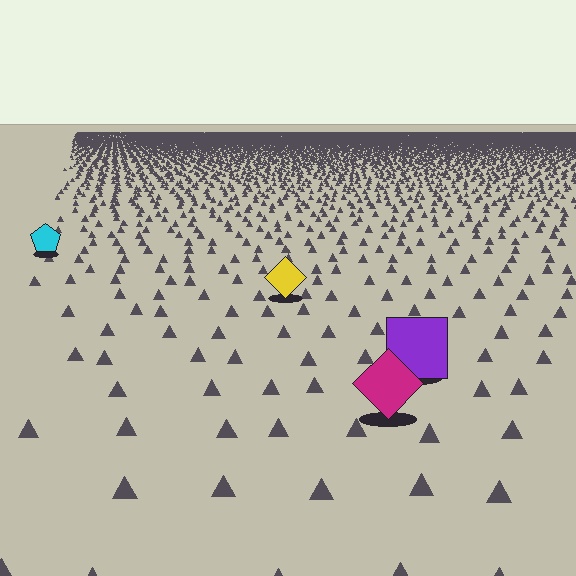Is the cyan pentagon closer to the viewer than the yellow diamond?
No. The yellow diamond is closer — you can tell from the texture gradient: the ground texture is coarser near it.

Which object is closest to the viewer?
The magenta diamond is closest. The texture marks near it are larger and more spread out.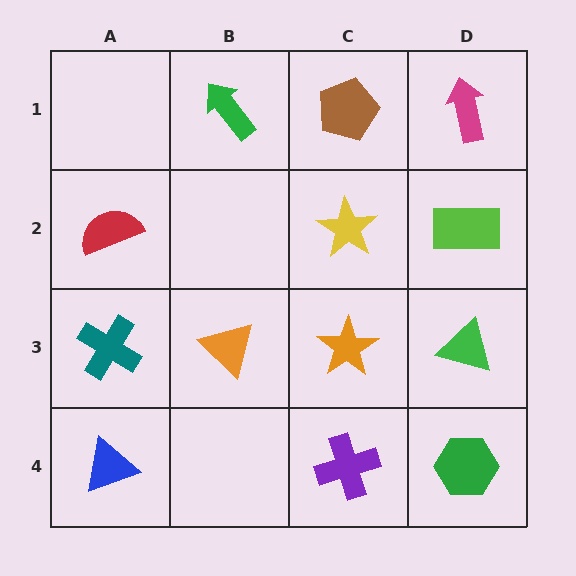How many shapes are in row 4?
3 shapes.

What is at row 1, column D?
A magenta arrow.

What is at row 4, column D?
A green hexagon.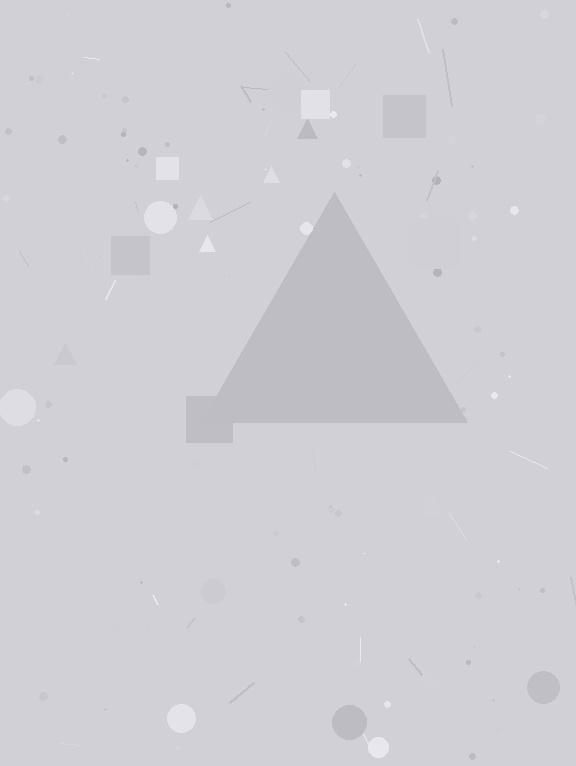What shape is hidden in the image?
A triangle is hidden in the image.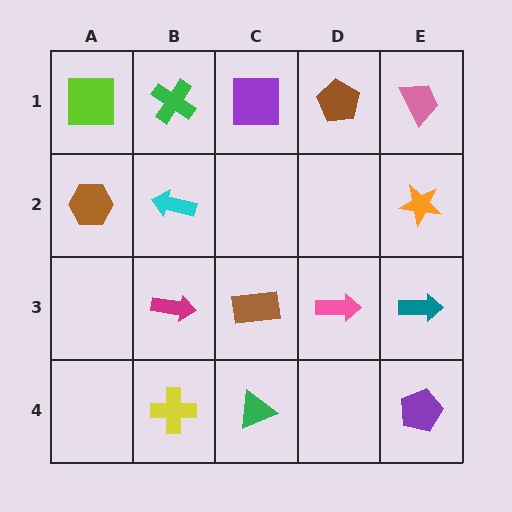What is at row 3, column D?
A pink arrow.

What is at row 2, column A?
A brown hexagon.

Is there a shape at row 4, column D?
No, that cell is empty.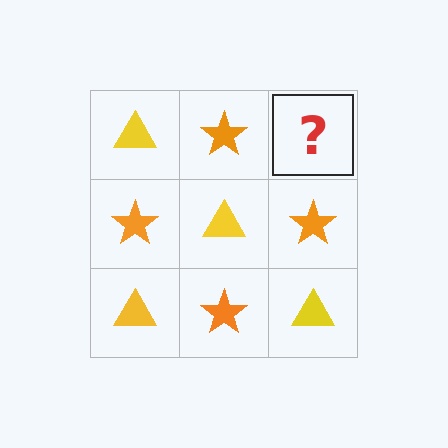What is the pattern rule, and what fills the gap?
The rule is that it alternates yellow triangle and orange star in a checkerboard pattern. The gap should be filled with a yellow triangle.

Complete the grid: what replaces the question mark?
The question mark should be replaced with a yellow triangle.